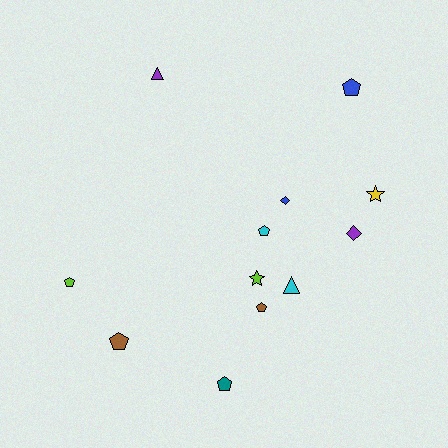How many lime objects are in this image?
There are 2 lime objects.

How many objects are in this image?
There are 12 objects.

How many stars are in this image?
There are 2 stars.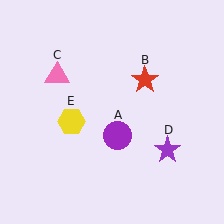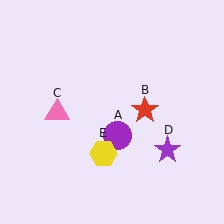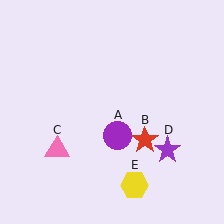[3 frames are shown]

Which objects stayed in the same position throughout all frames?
Purple circle (object A) and purple star (object D) remained stationary.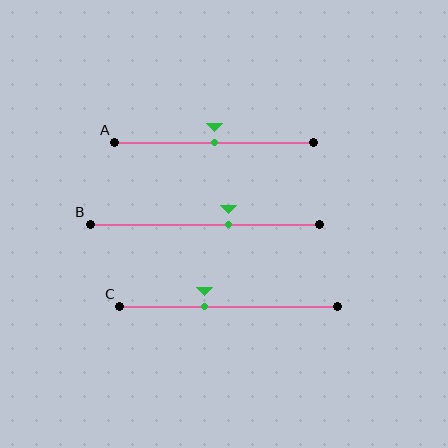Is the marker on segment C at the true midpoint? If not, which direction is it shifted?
No, the marker on segment C is shifted to the left by about 11% of the segment length.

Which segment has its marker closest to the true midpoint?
Segment A has its marker closest to the true midpoint.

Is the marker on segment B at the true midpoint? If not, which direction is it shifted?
No, the marker on segment B is shifted to the right by about 10% of the segment length.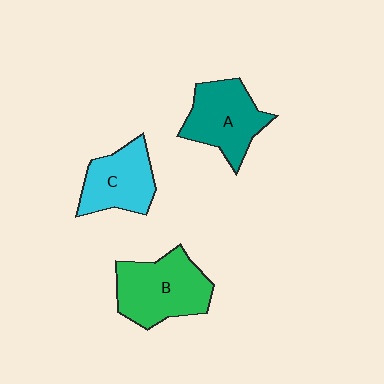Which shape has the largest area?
Shape B (green).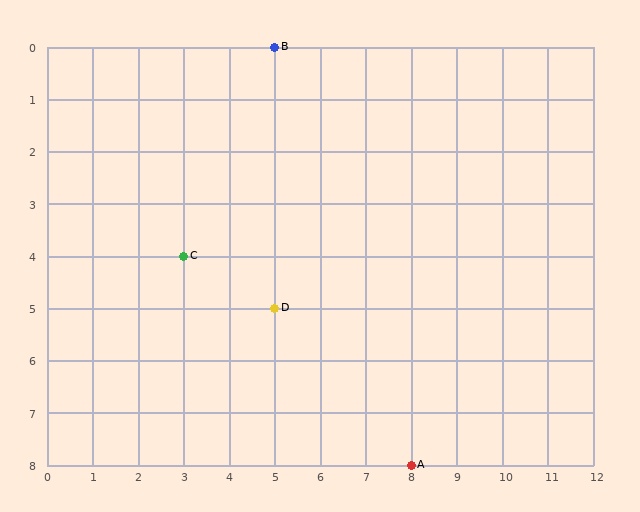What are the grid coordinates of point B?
Point B is at grid coordinates (5, 0).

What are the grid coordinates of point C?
Point C is at grid coordinates (3, 4).